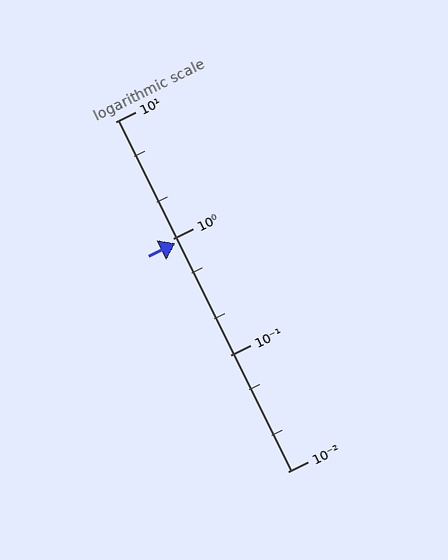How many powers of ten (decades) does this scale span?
The scale spans 3 decades, from 0.01 to 10.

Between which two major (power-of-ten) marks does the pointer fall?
The pointer is between 0.1 and 1.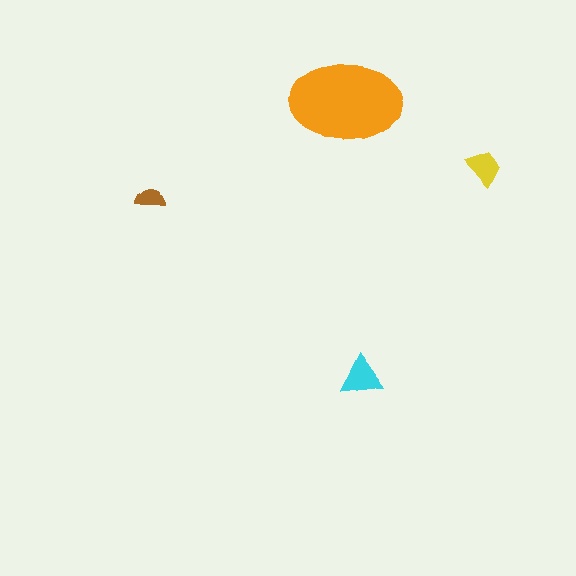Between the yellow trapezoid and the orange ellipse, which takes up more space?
The orange ellipse.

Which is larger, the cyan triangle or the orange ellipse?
The orange ellipse.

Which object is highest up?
The orange ellipse is topmost.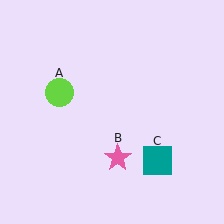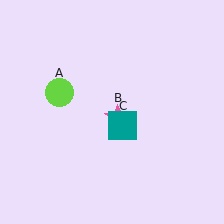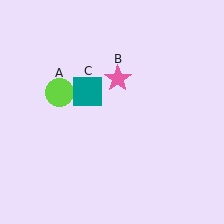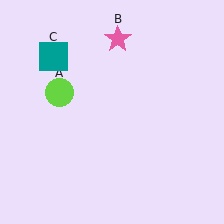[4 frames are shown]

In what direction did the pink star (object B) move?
The pink star (object B) moved up.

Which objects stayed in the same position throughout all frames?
Lime circle (object A) remained stationary.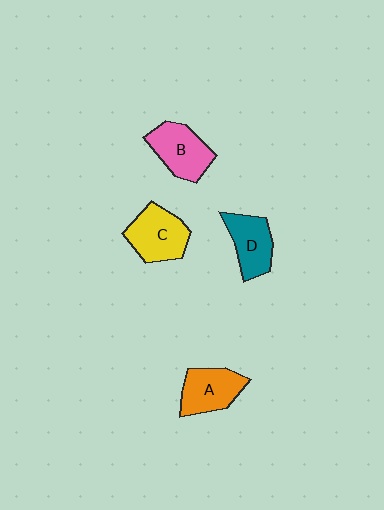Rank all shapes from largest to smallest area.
From largest to smallest: C (yellow), B (pink), A (orange), D (teal).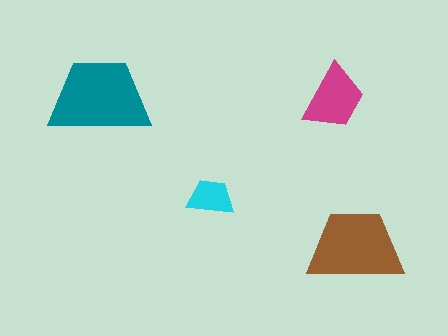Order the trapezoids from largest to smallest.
the teal one, the brown one, the magenta one, the cyan one.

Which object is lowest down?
The brown trapezoid is bottommost.